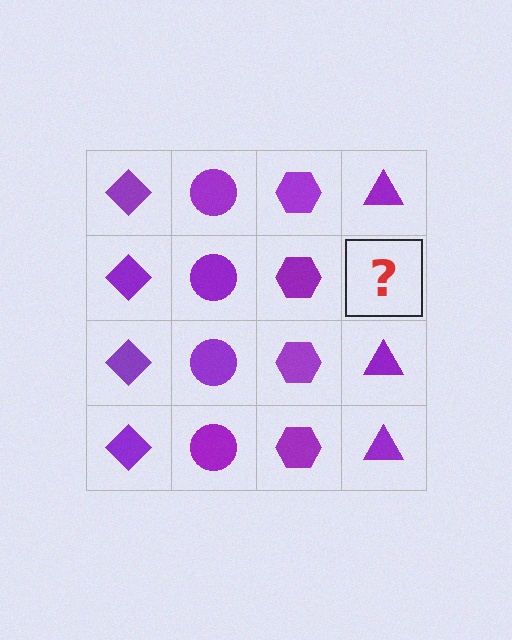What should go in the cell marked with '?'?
The missing cell should contain a purple triangle.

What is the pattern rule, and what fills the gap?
The rule is that each column has a consistent shape. The gap should be filled with a purple triangle.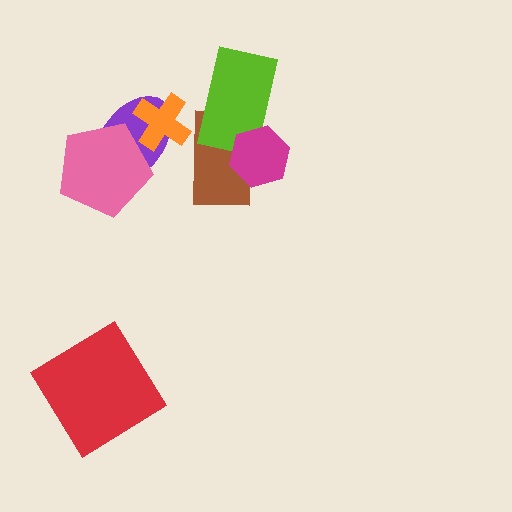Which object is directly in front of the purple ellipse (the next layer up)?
The pink pentagon is directly in front of the purple ellipse.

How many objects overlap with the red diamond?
0 objects overlap with the red diamond.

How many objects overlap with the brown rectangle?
2 objects overlap with the brown rectangle.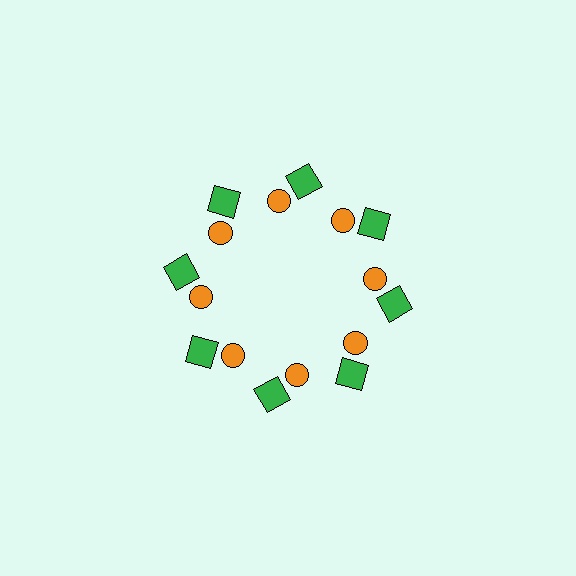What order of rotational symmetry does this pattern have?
This pattern has 8-fold rotational symmetry.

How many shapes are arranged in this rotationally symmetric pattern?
There are 16 shapes, arranged in 8 groups of 2.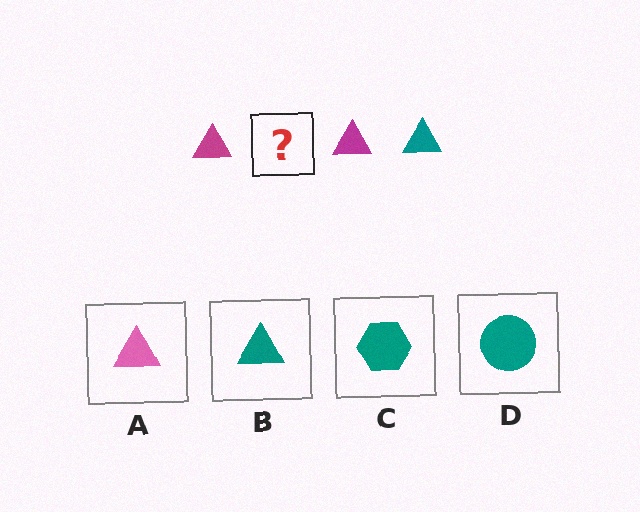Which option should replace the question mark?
Option B.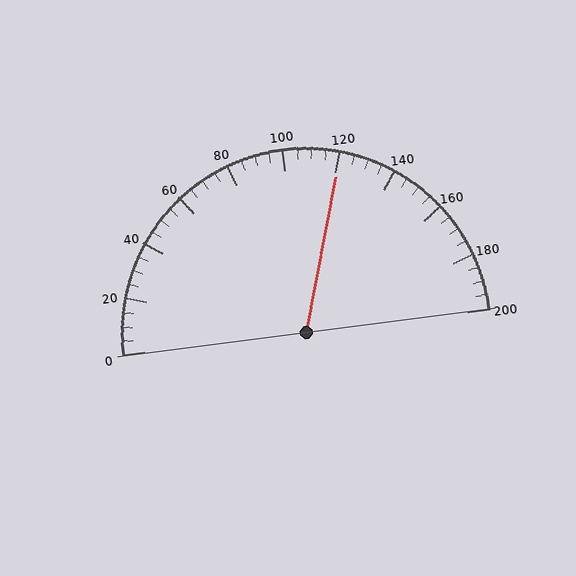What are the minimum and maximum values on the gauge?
The gauge ranges from 0 to 200.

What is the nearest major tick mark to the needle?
The nearest major tick mark is 120.